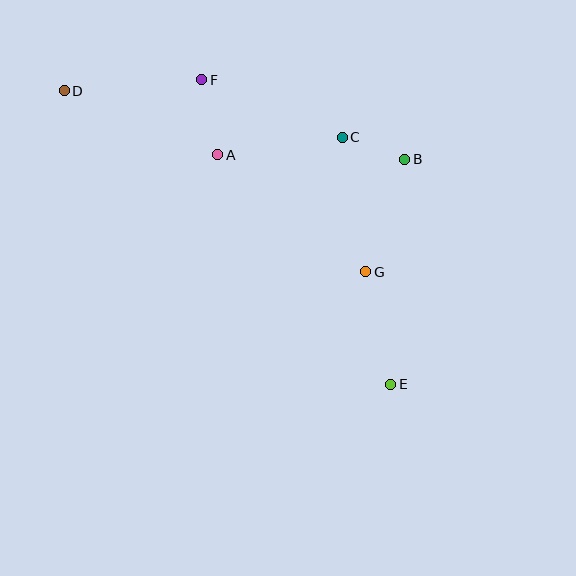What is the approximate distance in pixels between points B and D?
The distance between B and D is approximately 347 pixels.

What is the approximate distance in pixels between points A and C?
The distance between A and C is approximately 126 pixels.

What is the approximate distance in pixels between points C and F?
The distance between C and F is approximately 152 pixels.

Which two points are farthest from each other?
Points D and E are farthest from each other.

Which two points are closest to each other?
Points B and C are closest to each other.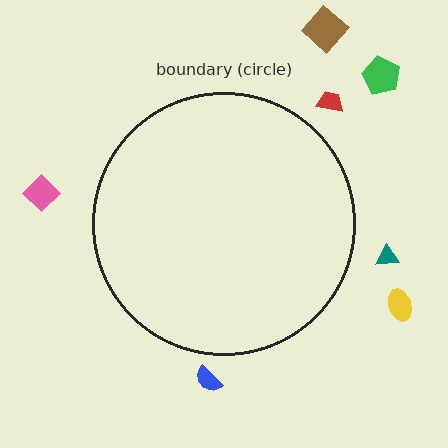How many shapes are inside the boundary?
0 inside, 7 outside.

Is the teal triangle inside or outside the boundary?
Outside.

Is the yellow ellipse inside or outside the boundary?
Outside.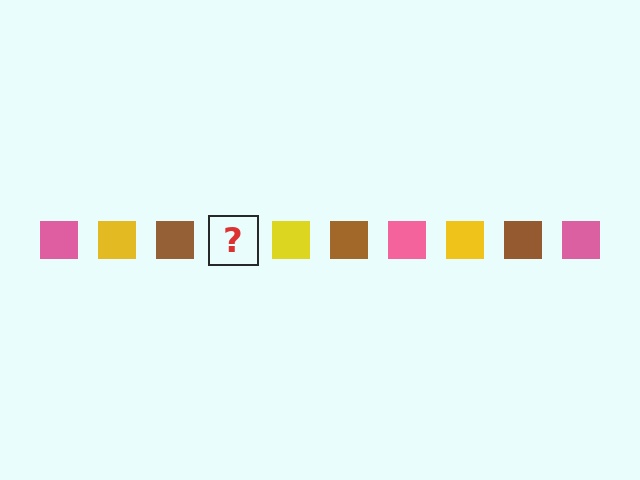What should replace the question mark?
The question mark should be replaced with a pink square.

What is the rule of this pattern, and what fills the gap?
The rule is that the pattern cycles through pink, yellow, brown squares. The gap should be filled with a pink square.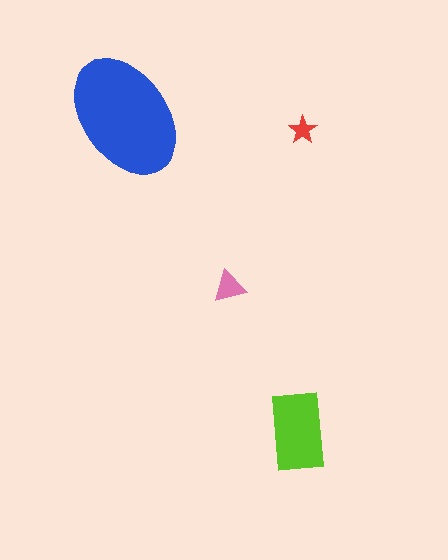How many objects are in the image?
There are 4 objects in the image.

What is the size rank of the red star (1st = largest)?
4th.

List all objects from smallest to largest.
The red star, the pink triangle, the lime rectangle, the blue ellipse.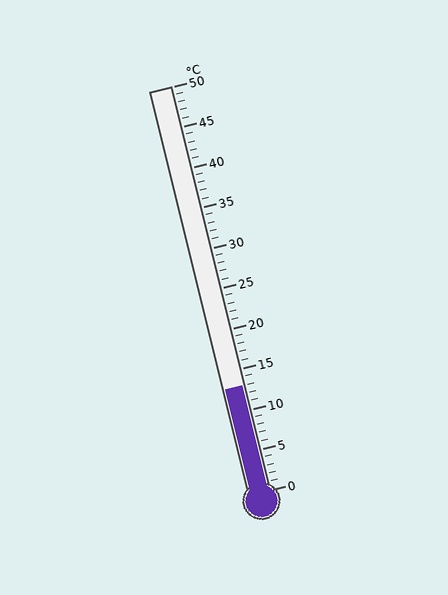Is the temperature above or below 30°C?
The temperature is below 30°C.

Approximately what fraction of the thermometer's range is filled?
The thermometer is filled to approximately 25% of its range.